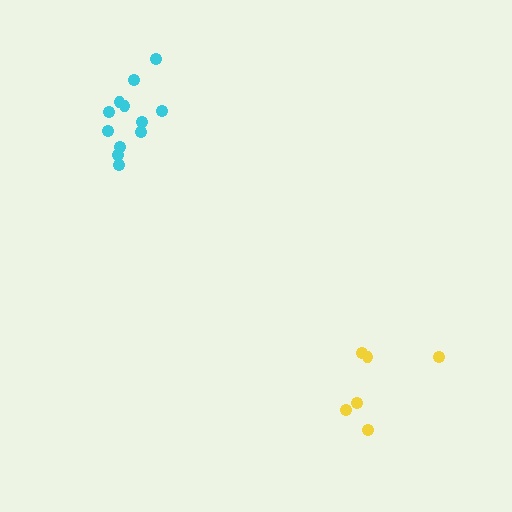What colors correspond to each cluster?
The clusters are colored: cyan, yellow.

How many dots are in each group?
Group 1: 12 dots, Group 2: 6 dots (18 total).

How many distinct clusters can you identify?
There are 2 distinct clusters.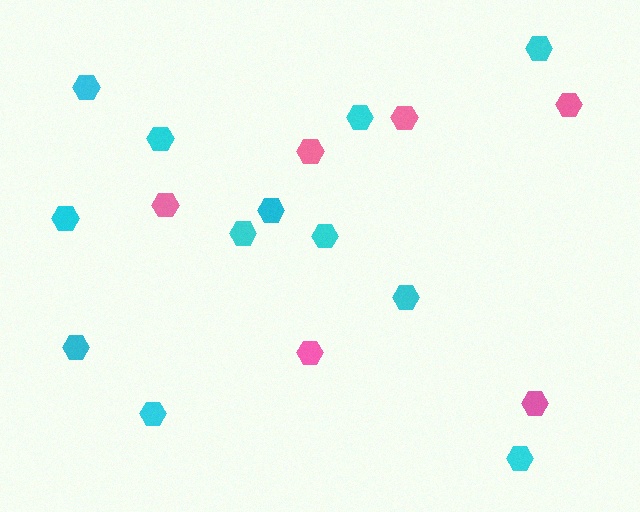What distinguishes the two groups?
There are 2 groups: one group of cyan hexagons (12) and one group of pink hexagons (6).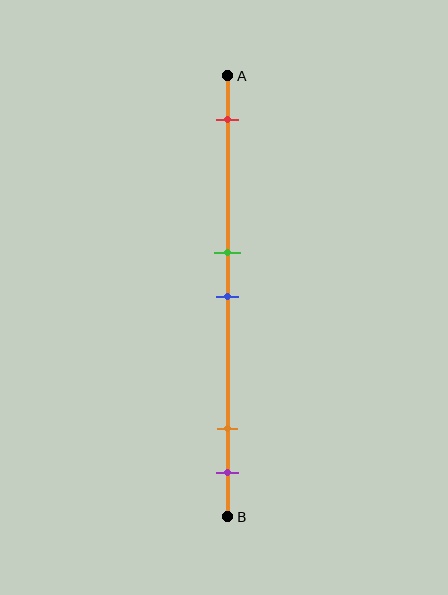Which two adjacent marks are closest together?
The green and blue marks are the closest adjacent pair.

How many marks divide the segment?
There are 5 marks dividing the segment.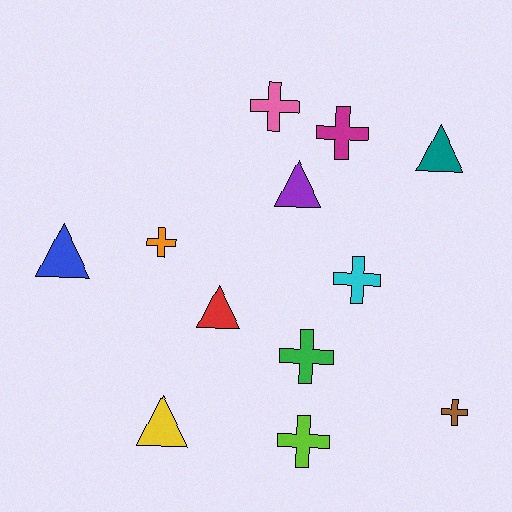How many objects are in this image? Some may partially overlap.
There are 12 objects.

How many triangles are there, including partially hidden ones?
There are 5 triangles.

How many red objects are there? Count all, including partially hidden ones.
There is 1 red object.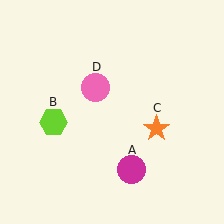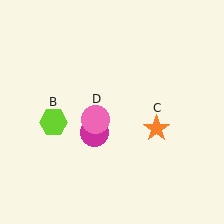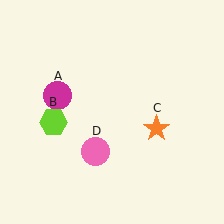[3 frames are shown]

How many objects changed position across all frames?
2 objects changed position: magenta circle (object A), pink circle (object D).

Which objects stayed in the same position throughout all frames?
Lime hexagon (object B) and orange star (object C) remained stationary.